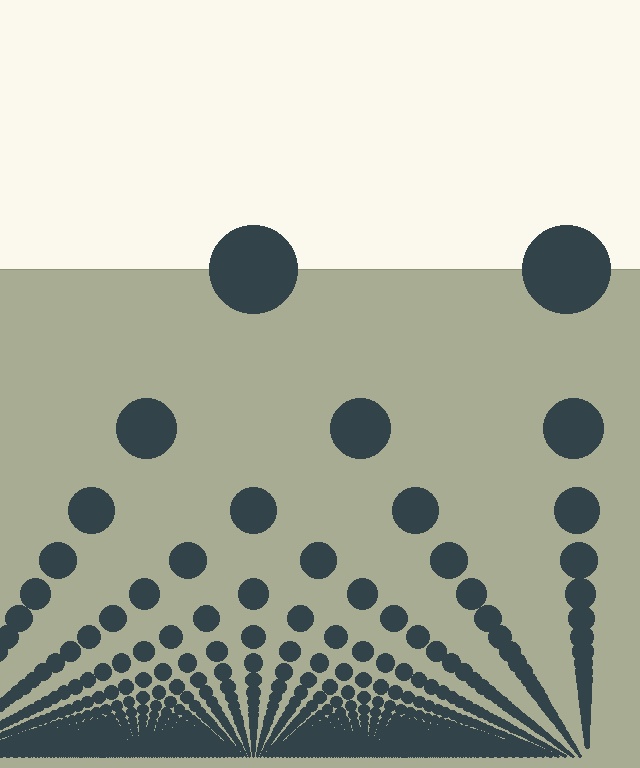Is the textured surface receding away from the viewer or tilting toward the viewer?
The surface appears to tilt toward the viewer. Texture elements get larger and sparser toward the top.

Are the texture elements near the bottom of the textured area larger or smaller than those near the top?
Smaller. The gradient is inverted — elements near the bottom are smaller and denser.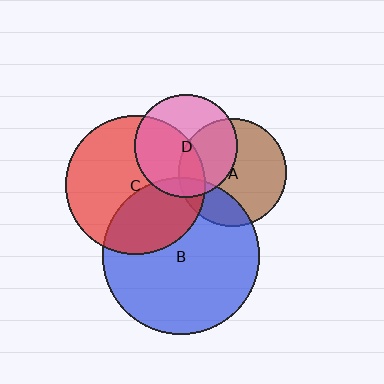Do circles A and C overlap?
Yes.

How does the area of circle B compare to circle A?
Approximately 2.1 times.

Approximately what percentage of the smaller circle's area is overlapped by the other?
Approximately 15%.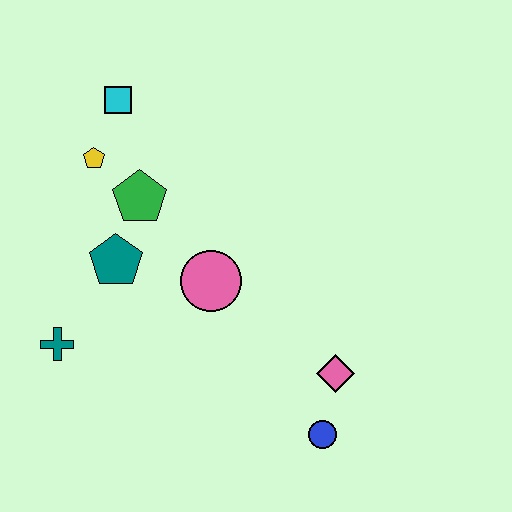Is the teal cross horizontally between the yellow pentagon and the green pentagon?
No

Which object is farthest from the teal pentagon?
The blue circle is farthest from the teal pentagon.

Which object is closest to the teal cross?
The teal pentagon is closest to the teal cross.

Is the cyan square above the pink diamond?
Yes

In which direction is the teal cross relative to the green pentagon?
The teal cross is below the green pentagon.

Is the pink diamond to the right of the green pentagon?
Yes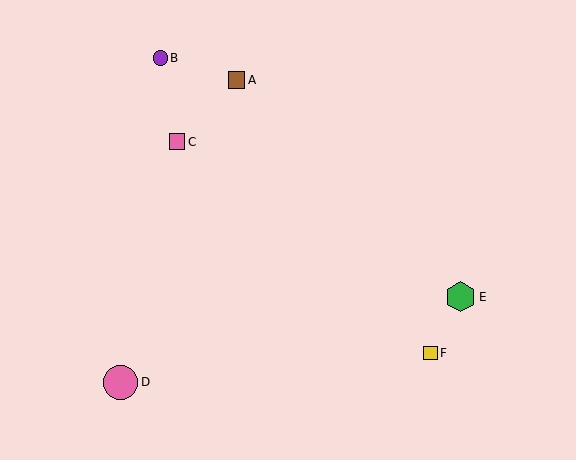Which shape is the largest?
The pink circle (labeled D) is the largest.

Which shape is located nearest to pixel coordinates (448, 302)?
The green hexagon (labeled E) at (461, 297) is nearest to that location.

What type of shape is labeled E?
Shape E is a green hexagon.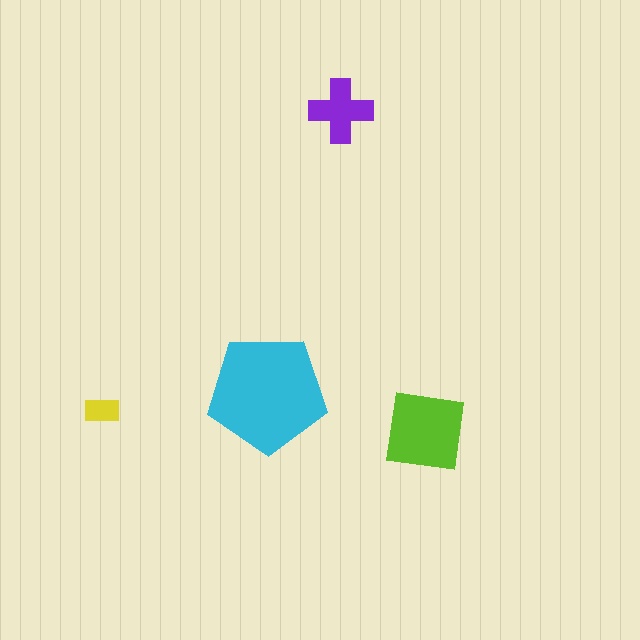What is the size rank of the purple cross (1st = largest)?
3rd.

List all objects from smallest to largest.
The yellow rectangle, the purple cross, the lime square, the cyan pentagon.